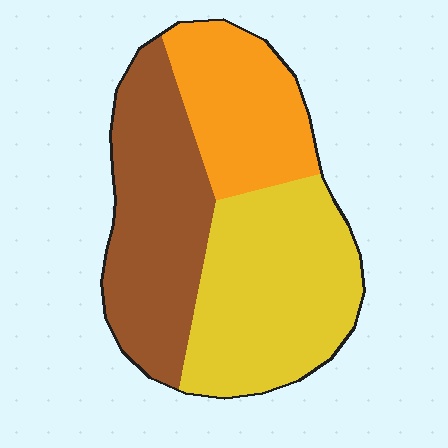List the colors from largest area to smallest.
From largest to smallest: yellow, brown, orange.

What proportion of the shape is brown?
Brown covers roughly 35% of the shape.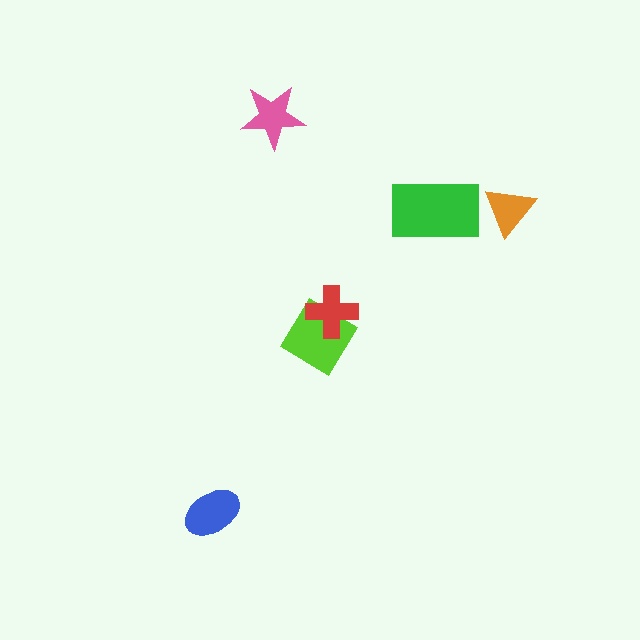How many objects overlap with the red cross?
1 object overlaps with the red cross.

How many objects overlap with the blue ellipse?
0 objects overlap with the blue ellipse.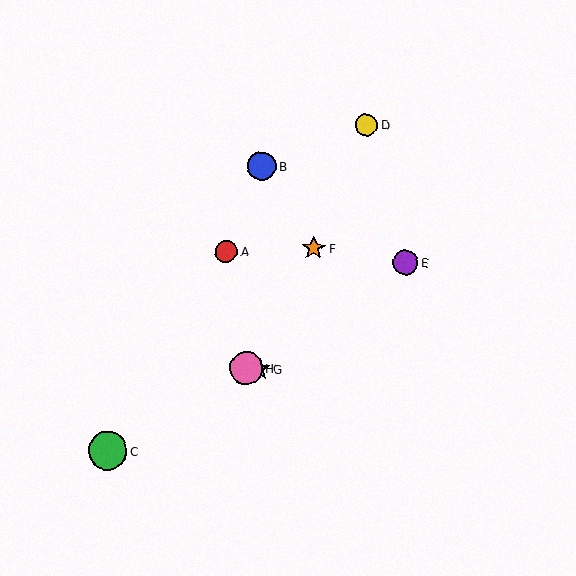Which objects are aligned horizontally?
Objects G, H are aligned horizontally.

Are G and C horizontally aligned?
No, G is at y≈369 and C is at y≈451.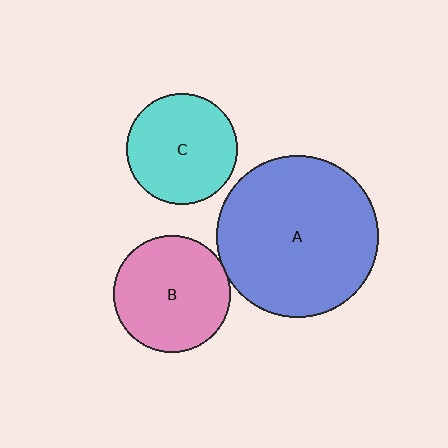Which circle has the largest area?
Circle A (blue).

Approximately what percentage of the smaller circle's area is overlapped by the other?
Approximately 5%.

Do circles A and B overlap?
Yes.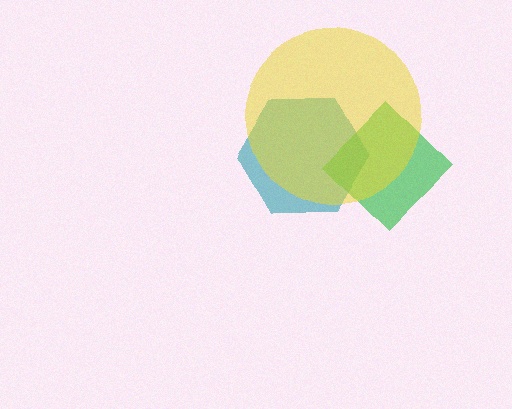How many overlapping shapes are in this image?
There are 3 overlapping shapes in the image.